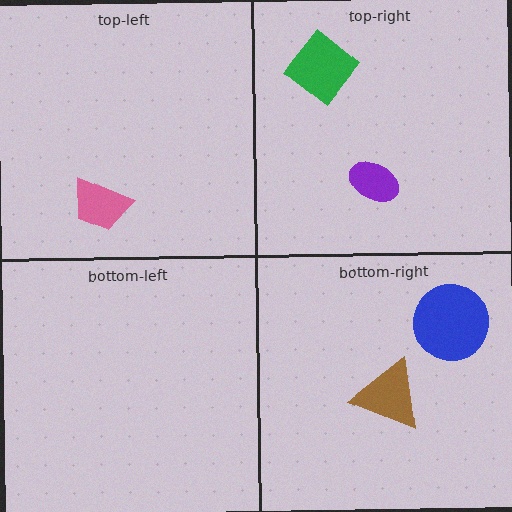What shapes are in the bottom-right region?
The blue circle, the brown triangle.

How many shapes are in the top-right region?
2.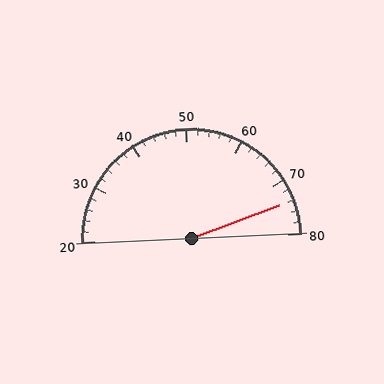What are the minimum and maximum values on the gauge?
The gauge ranges from 20 to 80.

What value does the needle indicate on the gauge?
The needle indicates approximately 74.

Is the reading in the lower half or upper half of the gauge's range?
The reading is in the upper half of the range (20 to 80).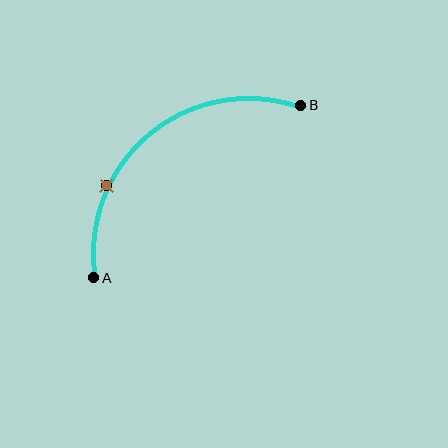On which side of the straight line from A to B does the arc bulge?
The arc bulges above and to the left of the straight line connecting A and B.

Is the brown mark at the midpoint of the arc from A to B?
No. The brown mark lies on the arc but is closer to endpoint A. The arc midpoint would be at the point on the curve equidistant along the arc from both A and B.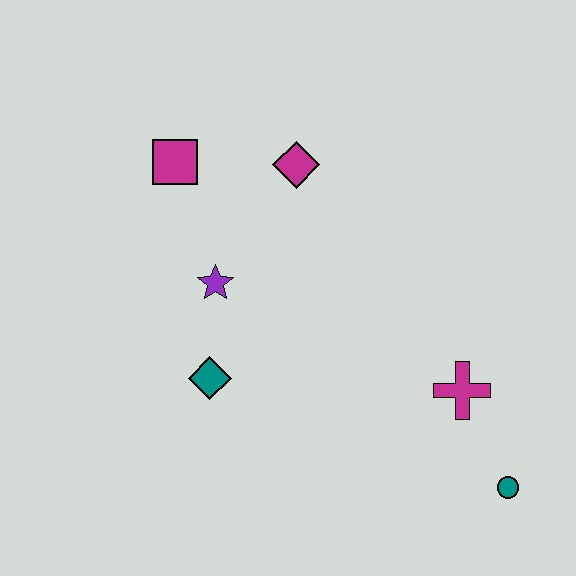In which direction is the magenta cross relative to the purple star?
The magenta cross is to the right of the purple star.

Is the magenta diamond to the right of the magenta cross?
No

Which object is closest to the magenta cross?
The teal circle is closest to the magenta cross.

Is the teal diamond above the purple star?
No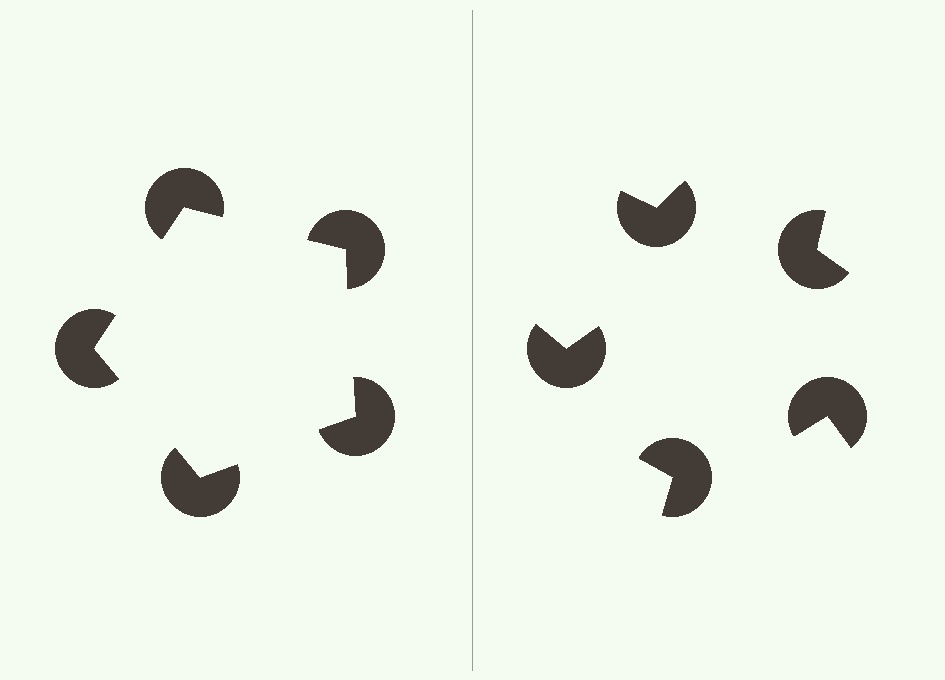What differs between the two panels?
The pac-man discs are positioned identically on both sides; only the wedge orientations differ. On the left they align to a pentagon; on the right they are misaligned.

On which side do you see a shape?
An illusory pentagon appears on the left side. On the right side the wedge cuts are rotated, so no coherent shape forms.